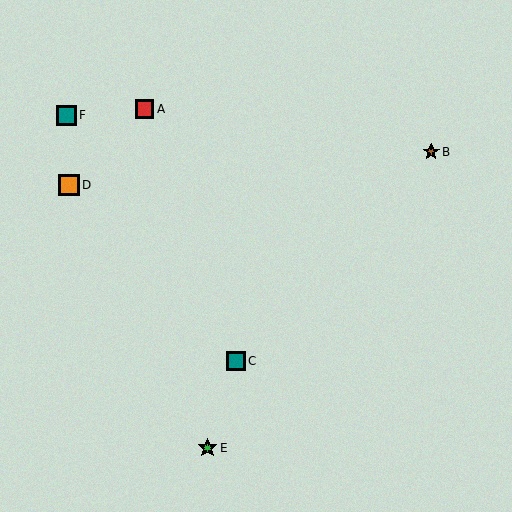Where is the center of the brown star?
The center of the brown star is at (431, 152).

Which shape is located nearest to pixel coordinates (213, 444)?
The green star (labeled E) at (207, 448) is nearest to that location.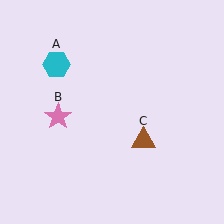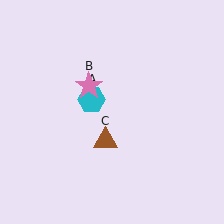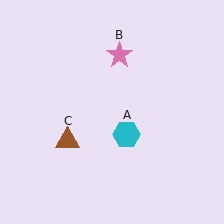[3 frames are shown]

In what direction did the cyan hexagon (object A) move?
The cyan hexagon (object A) moved down and to the right.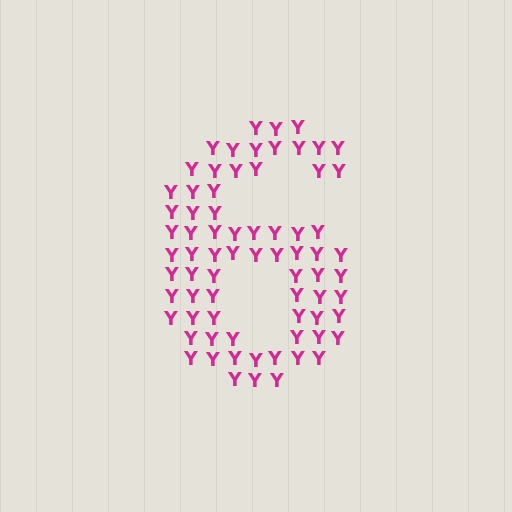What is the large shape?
The large shape is the digit 6.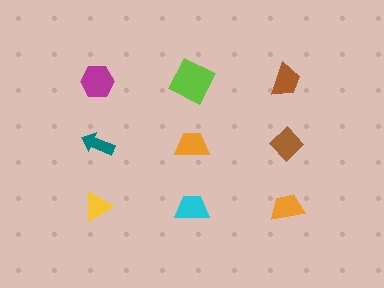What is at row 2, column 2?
An orange trapezoid.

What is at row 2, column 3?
A brown diamond.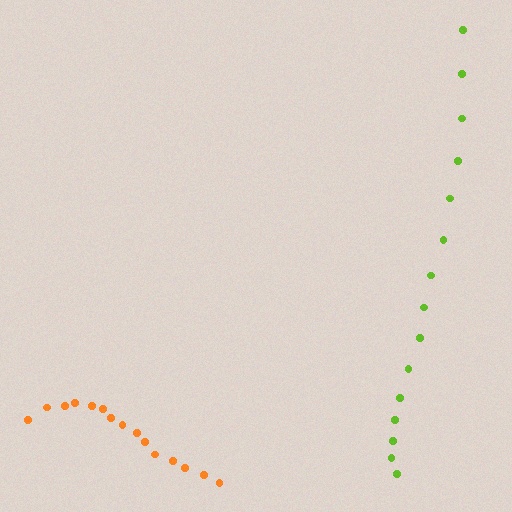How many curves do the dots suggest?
There are 2 distinct paths.